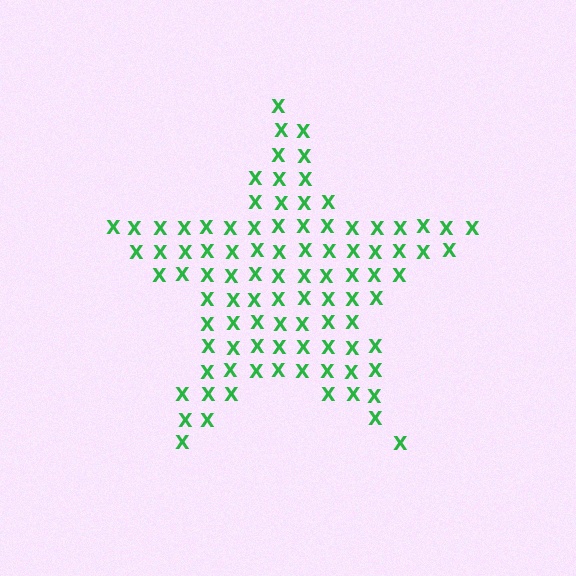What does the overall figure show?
The overall figure shows a star.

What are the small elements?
The small elements are letter X's.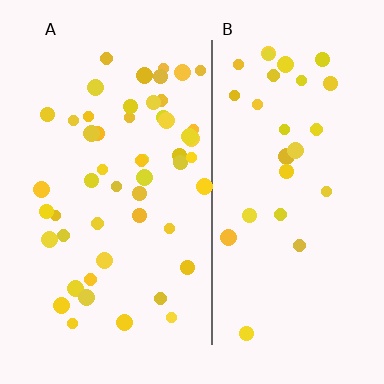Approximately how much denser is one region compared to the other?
Approximately 1.9× — region A over region B.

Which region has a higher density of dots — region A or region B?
A (the left).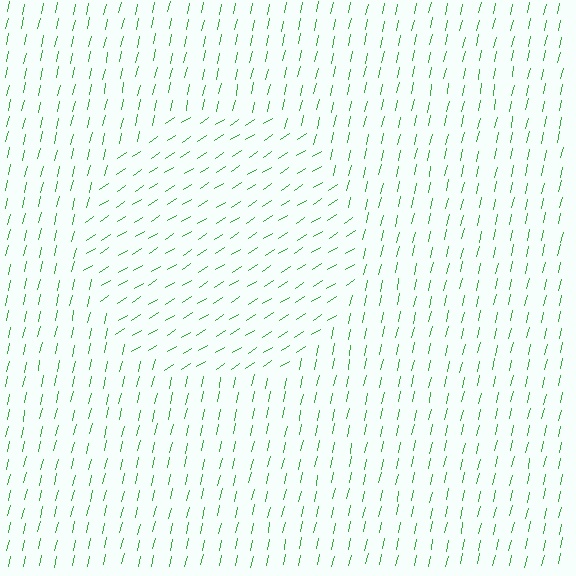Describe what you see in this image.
The image is filled with small green line segments. A circle region in the image has lines oriented differently from the surrounding lines, creating a visible texture boundary.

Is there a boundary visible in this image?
Yes, there is a texture boundary formed by a change in line orientation.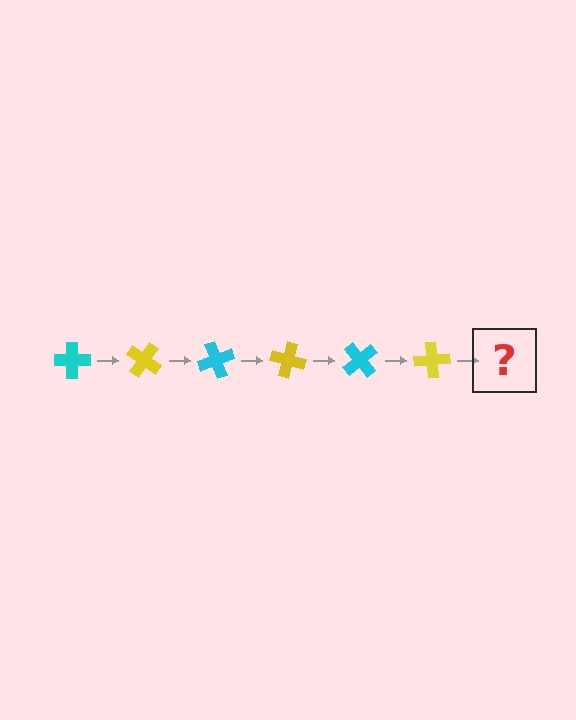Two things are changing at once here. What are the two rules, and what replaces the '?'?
The two rules are that it rotates 35 degrees each step and the color cycles through cyan and yellow. The '?' should be a cyan cross, rotated 210 degrees from the start.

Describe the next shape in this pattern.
It should be a cyan cross, rotated 210 degrees from the start.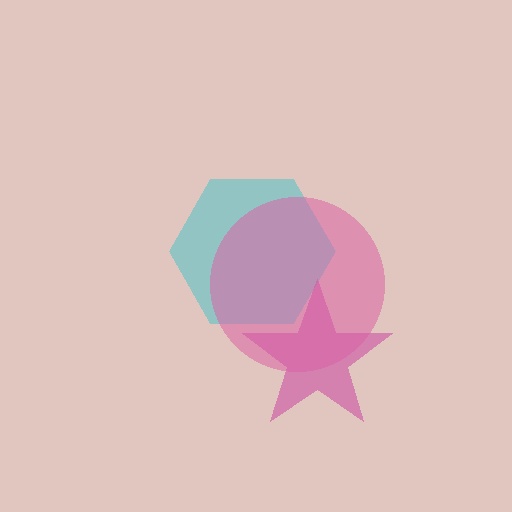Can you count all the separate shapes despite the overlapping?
Yes, there are 3 separate shapes.